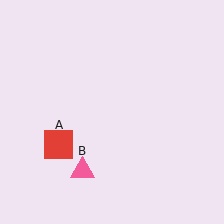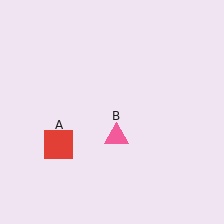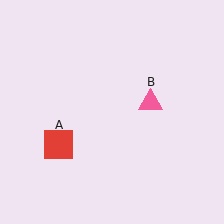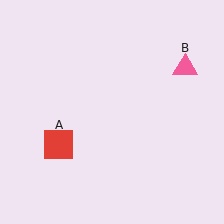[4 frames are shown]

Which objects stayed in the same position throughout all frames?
Red square (object A) remained stationary.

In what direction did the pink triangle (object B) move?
The pink triangle (object B) moved up and to the right.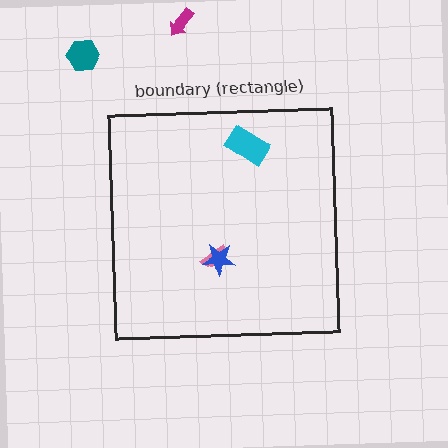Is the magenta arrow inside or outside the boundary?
Outside.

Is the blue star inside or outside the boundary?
Inside.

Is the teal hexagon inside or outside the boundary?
Outside.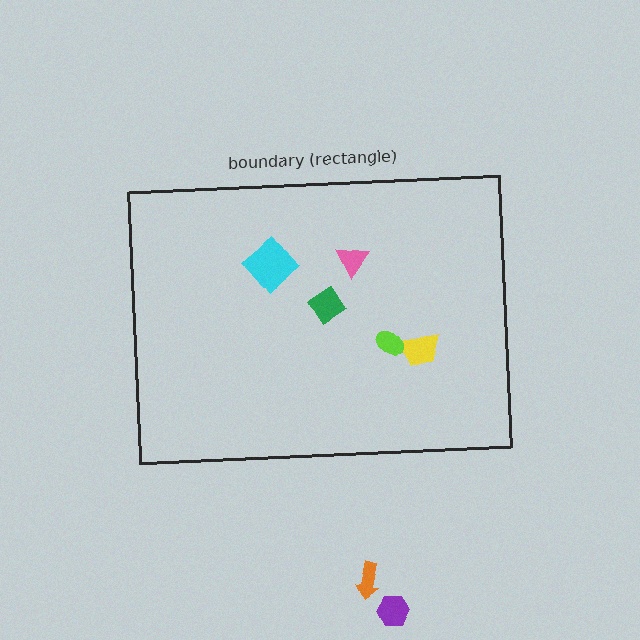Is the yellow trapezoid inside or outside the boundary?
Inside.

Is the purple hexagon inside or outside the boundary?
Outside.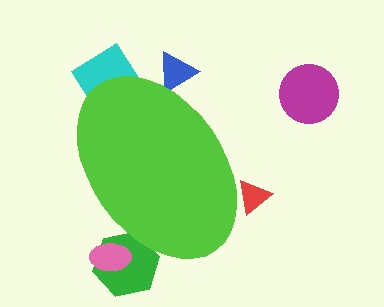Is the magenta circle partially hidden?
No, the magenta circle is fully visible.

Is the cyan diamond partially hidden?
Yes, the cyan diamond is partially hidden behind the lime ellipse.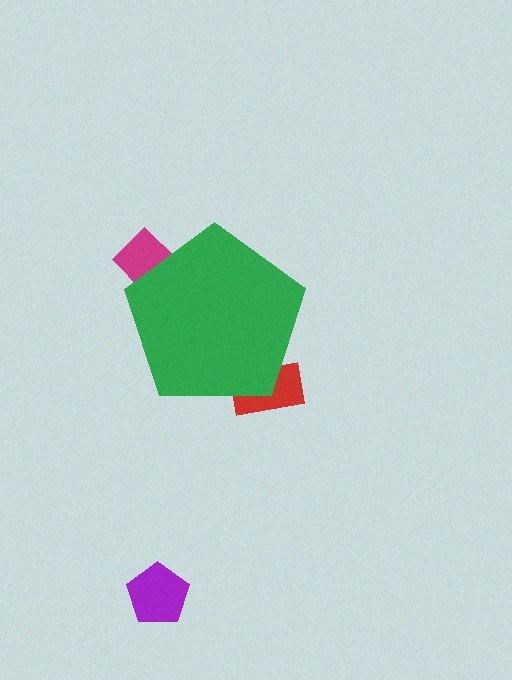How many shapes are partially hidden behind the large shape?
2 shapes are partially hidden.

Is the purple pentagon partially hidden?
No, the purple pentagon is fully visible.